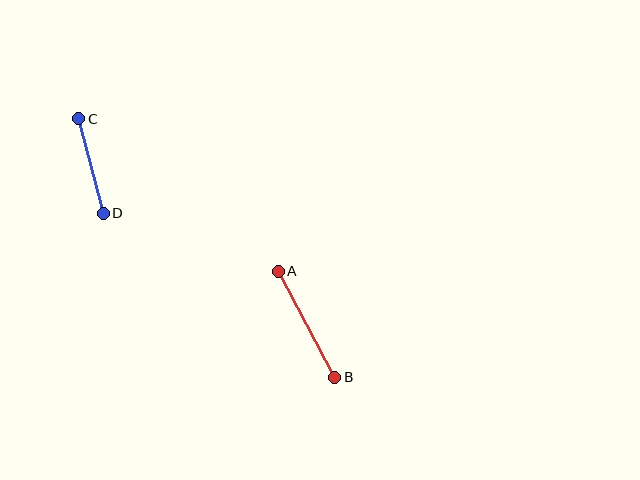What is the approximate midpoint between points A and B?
The midpoint is at approximately (307, 324) pixels.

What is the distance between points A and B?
The distance is approximately 120 pixels.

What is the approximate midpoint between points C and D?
The midpoint is at approximately (91, 166) pixels.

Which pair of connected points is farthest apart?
Points A and B are farthest apart.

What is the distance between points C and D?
The distance is approximately 97 pixels.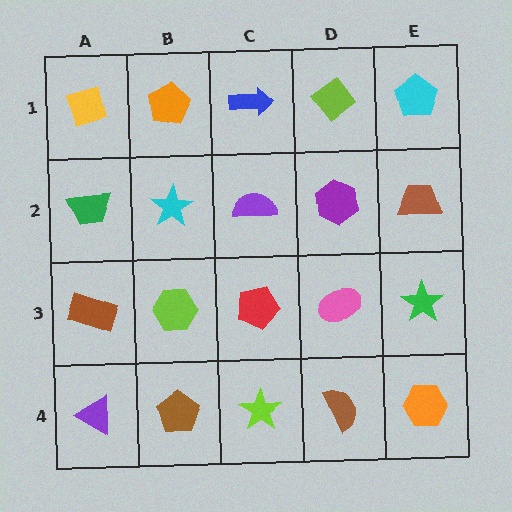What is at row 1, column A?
A yellow diamond.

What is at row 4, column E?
An orange hexagon.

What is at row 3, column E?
A green star.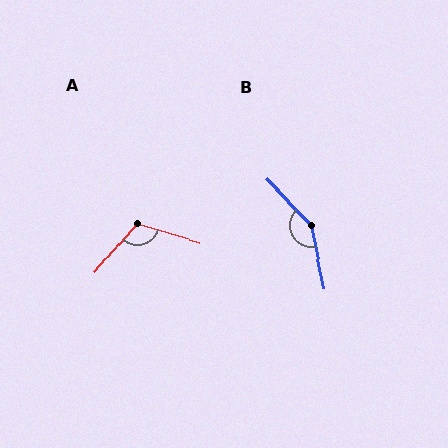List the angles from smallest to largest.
A (113°), B (147°).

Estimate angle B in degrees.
Approximately 147 degrees.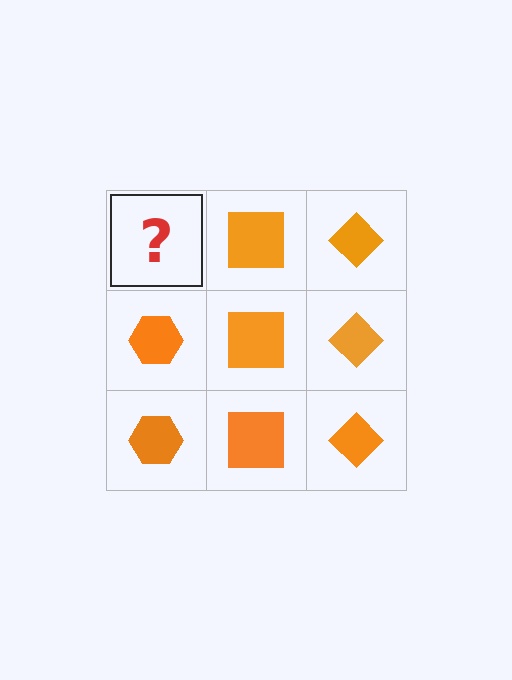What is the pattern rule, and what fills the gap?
The rule is that each column has a consistent shape. The gap should be filled with an orange hexagon.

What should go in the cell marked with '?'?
The missing cell should contain an orange hexagon.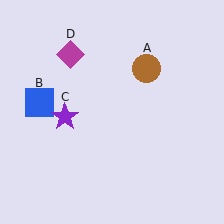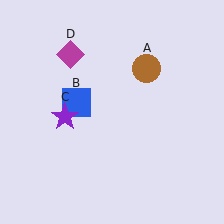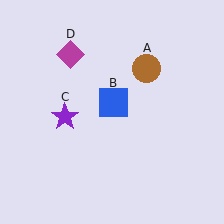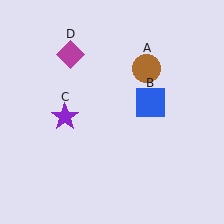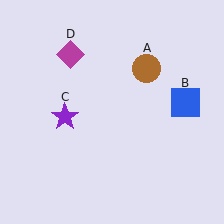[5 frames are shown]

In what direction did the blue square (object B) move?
The blue square (object B) moved right.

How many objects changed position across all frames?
1 object changed position: blue square (object B).